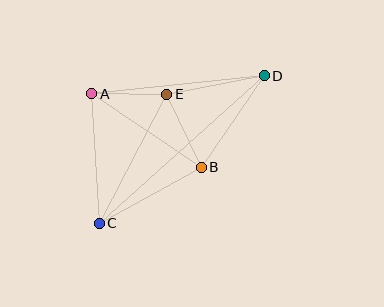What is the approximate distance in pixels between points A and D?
The distance between A and D is approximately 173 pixels.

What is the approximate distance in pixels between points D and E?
The distance between D and E is approximately 99 pixels.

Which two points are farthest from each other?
Points C and D are farthest from each other.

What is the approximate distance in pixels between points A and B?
The distance between A and B is approximately 132 pixels.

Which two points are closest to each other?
Points A and E are closest to each other.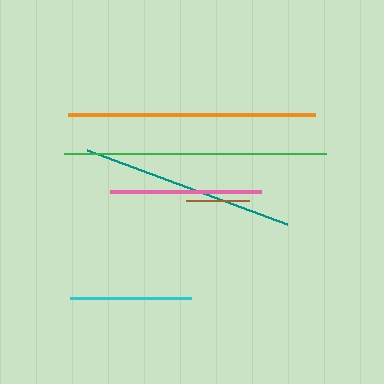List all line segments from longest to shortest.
From longest to shortest: green, orange, teal, pink, cyan, brown.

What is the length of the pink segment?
The pink segment is approximately 151 pixels long.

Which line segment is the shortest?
The brown line is the shortest at approximately 64 pixels.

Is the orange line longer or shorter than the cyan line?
The orange line is longer than the cyan line.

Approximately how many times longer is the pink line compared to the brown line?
The pink line is approximately 2.4 times the length of the brown line.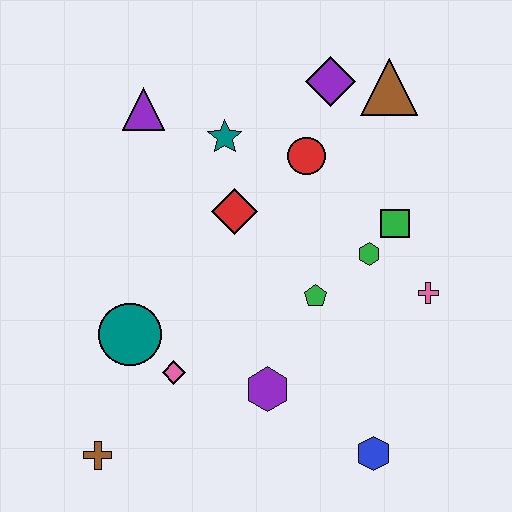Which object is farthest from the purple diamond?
The brown cross is farthest from the purple diamond.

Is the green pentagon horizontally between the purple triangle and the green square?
Yes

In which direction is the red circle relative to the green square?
The red circle is to the left of the green square.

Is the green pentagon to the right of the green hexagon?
No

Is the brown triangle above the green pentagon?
Yes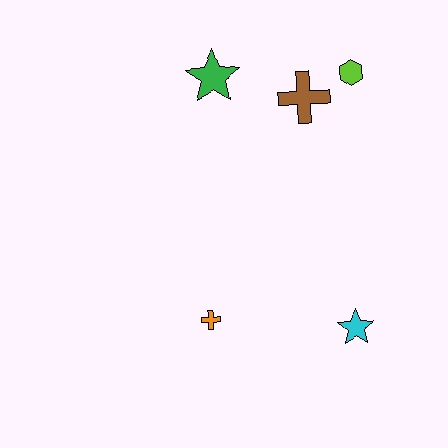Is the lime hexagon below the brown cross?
No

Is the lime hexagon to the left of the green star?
No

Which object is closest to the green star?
The brown cross is closest to the green star.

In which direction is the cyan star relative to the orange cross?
The cyan star is to the right of the orange cross.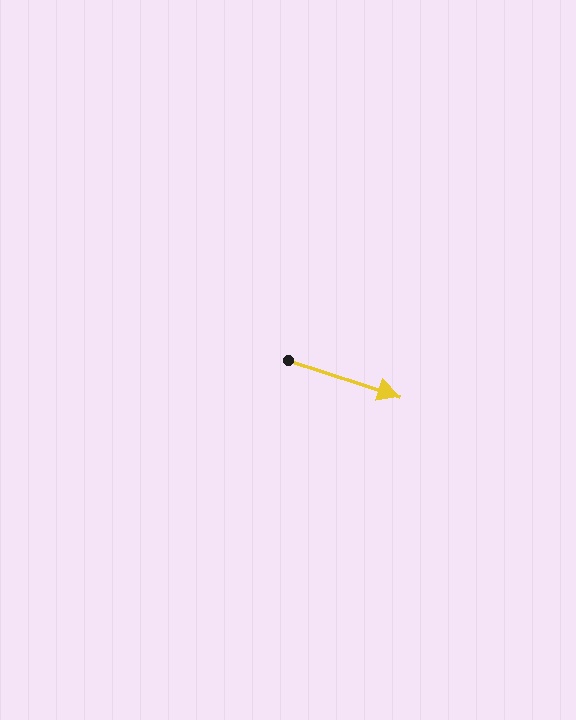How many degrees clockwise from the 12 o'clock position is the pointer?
Approximately 108 degrees.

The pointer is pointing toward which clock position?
Roughly 4 o'clock.